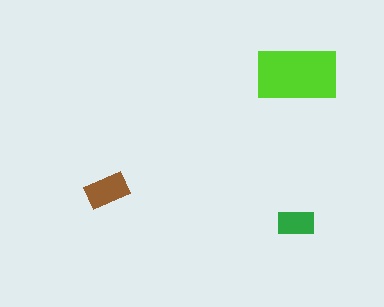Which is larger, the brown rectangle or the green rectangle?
The brown one.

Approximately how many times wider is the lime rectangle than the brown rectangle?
About 2 times wider.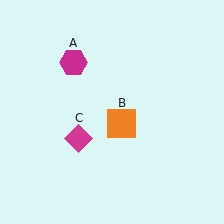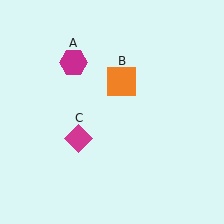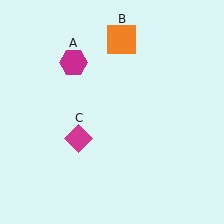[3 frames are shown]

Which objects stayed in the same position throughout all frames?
Magenta hexagon (object A) and magenta diamond (object C) remained stationary.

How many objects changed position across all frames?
1 object changed position: orange square (object B).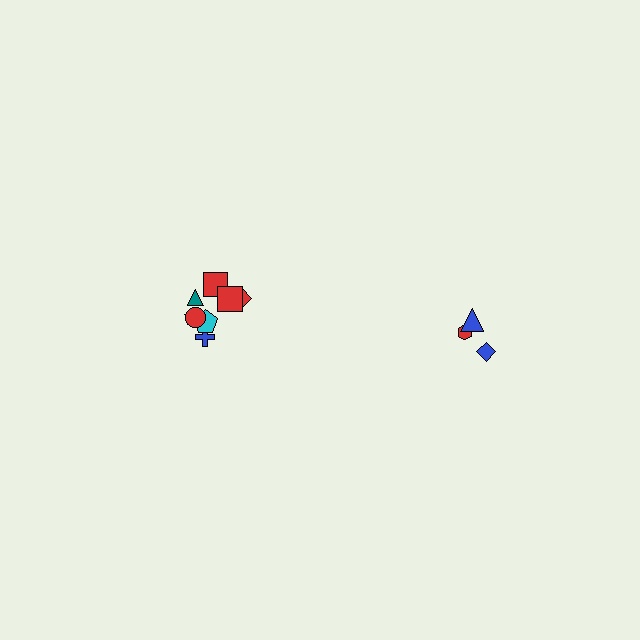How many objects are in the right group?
There are 3 objects.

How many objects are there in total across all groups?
There are 11 objects.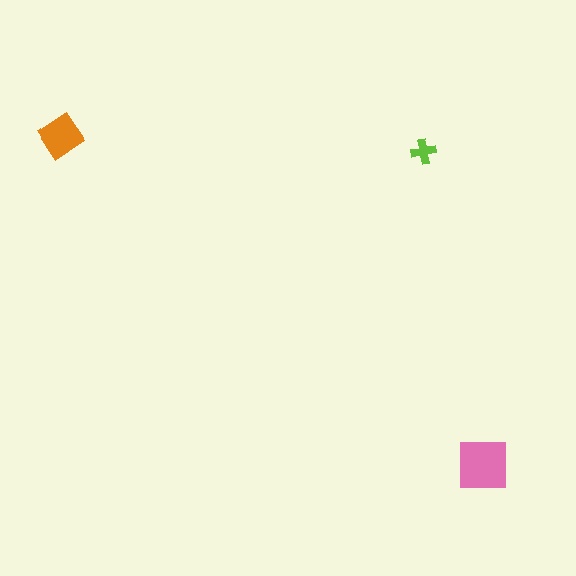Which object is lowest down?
The pink square is bottommost.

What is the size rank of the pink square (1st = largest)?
1st.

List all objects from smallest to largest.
The lime cross, the orange diamond, the pink square.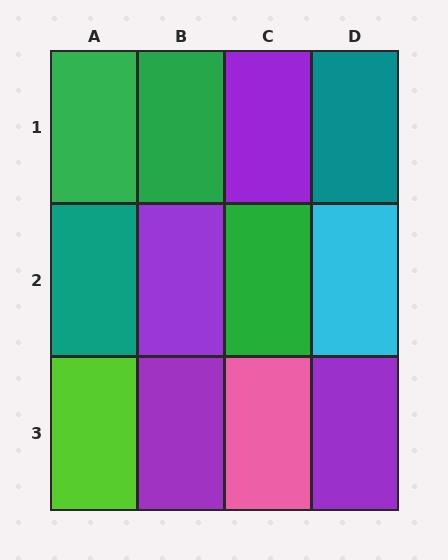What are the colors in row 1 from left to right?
Green, green, purple, teal.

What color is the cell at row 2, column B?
Purple.